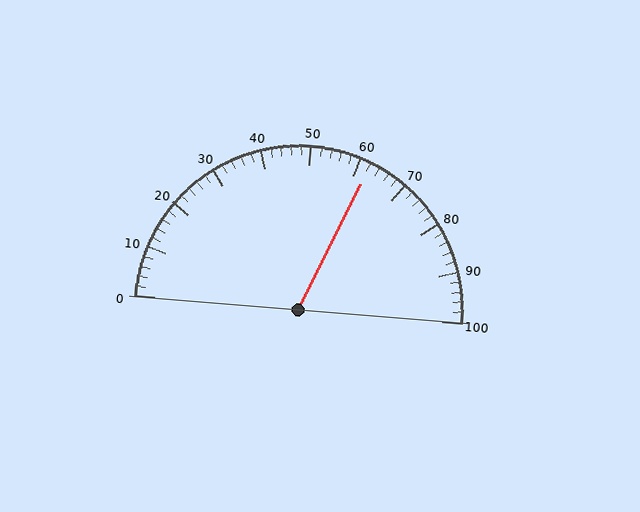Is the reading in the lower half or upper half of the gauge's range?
The reading is in the upper half of the range (0 to 100).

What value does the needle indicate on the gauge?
The needle indicates approximately 62.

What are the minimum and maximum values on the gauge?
The gauge ranges from 0 to 100.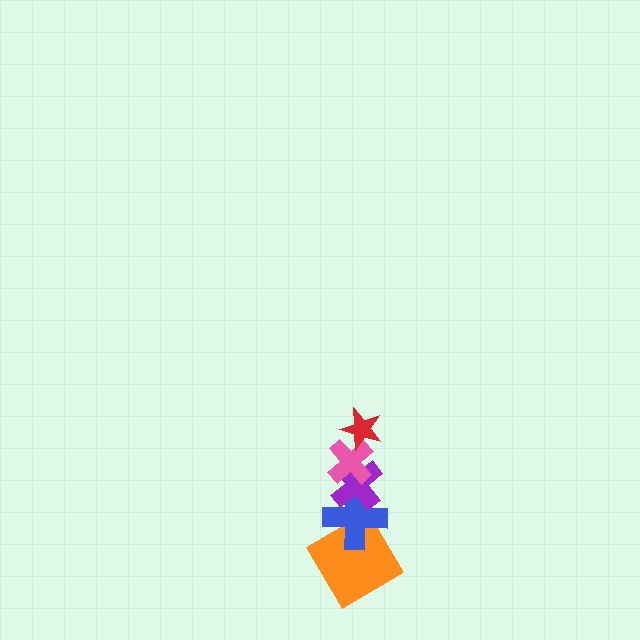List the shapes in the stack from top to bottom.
From top to bottom: the red star, the pink cross, the purple cross, the blue cross, the orange diamond.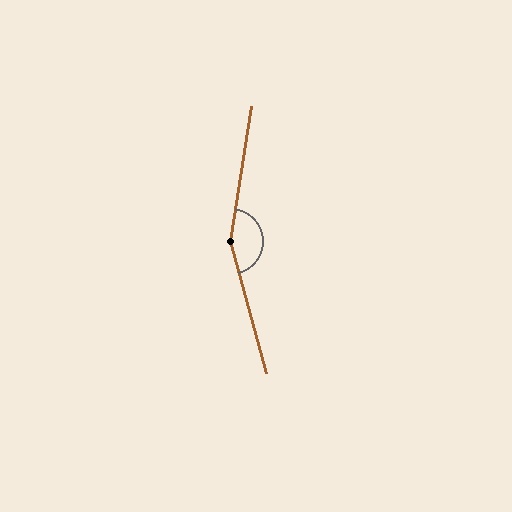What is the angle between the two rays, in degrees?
Approximately 156 degrees.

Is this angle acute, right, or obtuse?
It is obtuse.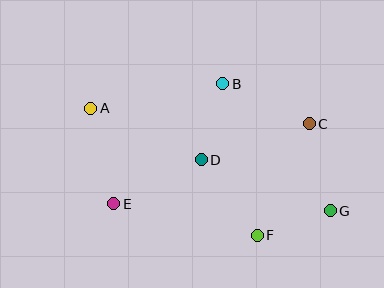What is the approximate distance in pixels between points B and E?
The distance between B and E is approximately 162 pixels.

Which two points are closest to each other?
Points F and G are closest to each other.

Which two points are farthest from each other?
Points A and G are farthest from each other.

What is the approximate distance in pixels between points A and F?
The distance between A and F is approximately 209 pixels.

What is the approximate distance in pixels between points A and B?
The distance between A and B is approximately 134 pixels.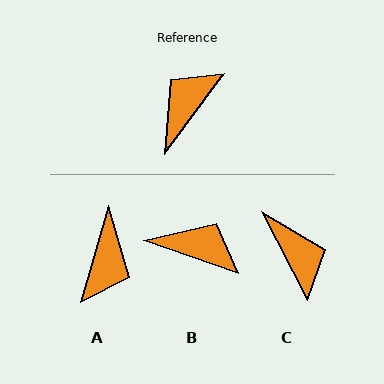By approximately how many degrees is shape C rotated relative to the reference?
Approximately 116 degrees clockwise.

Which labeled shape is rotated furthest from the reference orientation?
A, about 159 degrees away.